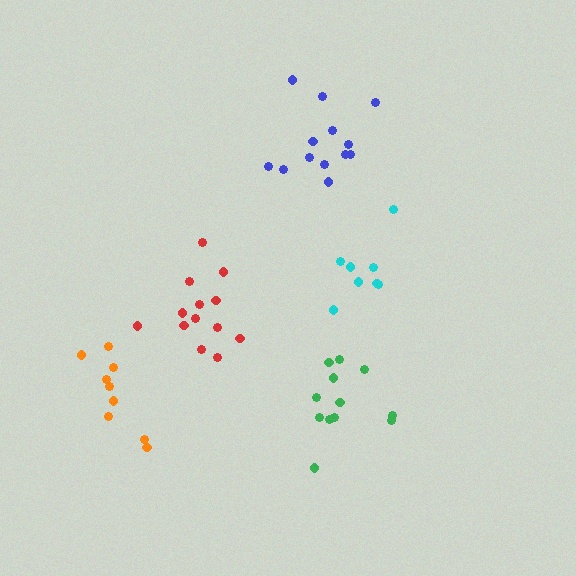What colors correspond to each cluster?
The clusters are colored: red, green, blue, orange, cyan.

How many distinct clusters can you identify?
There are 5 distinct clusters.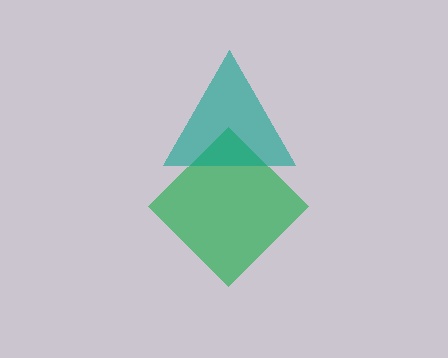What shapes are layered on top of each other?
The layered shapes are: a green diamond, a teal triangle.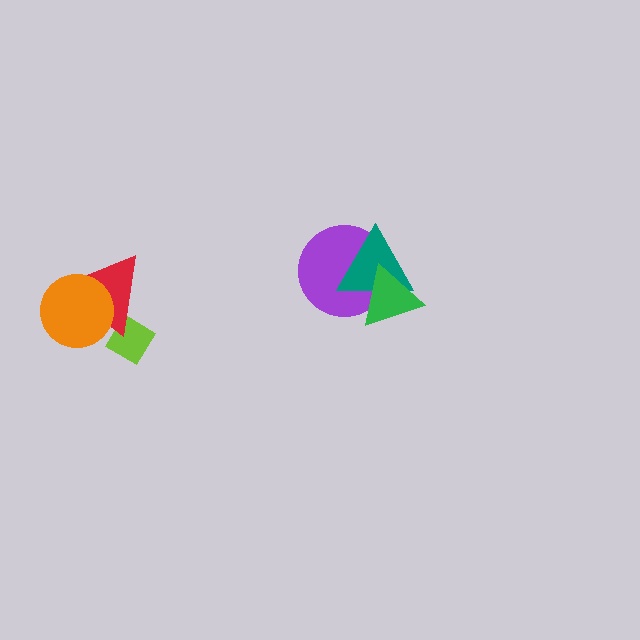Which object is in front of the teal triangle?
The green triangle is in front of the teal triangle.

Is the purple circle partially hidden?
Yes, it is partially covered by another shape.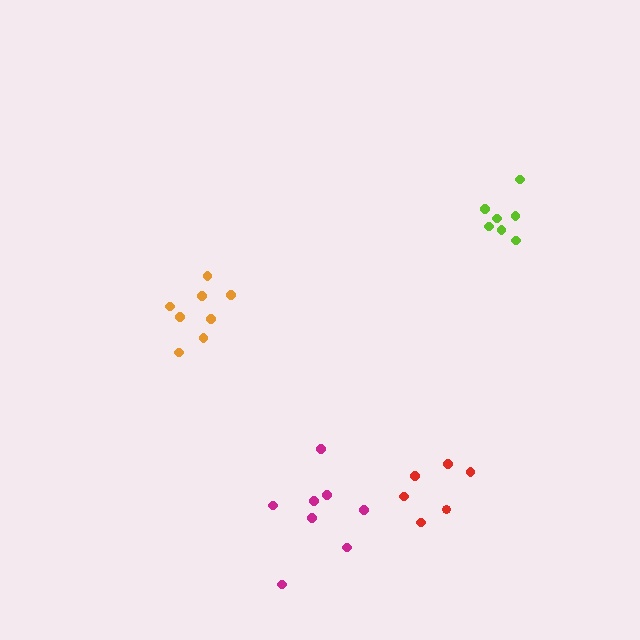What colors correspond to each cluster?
The clusters are colored: magenta, red, orange, lime.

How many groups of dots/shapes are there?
There are 4 groups.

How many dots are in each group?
Group 1: 8 dots, Group 2: 6 dots, Group 3: 8 dots, Group 4: 7 dots (29 total).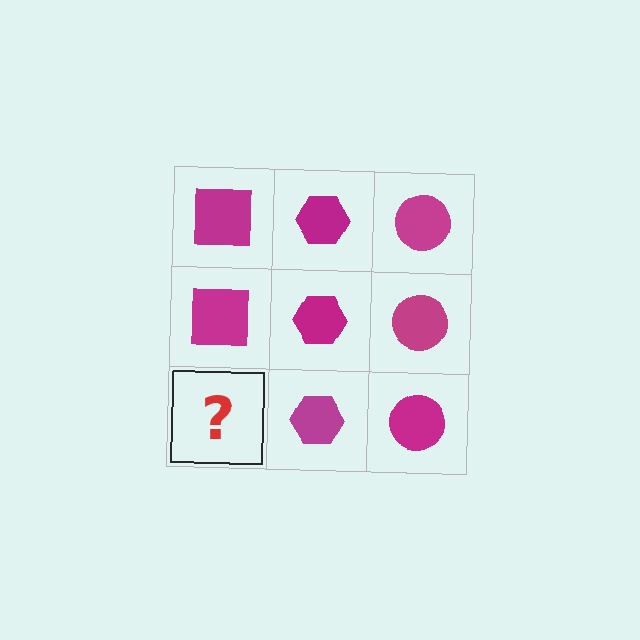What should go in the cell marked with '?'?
The missing cell should contain a magenta square.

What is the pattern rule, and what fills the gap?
The rule is that each column has a consistent shape. The gap should be filled with a magenta square.